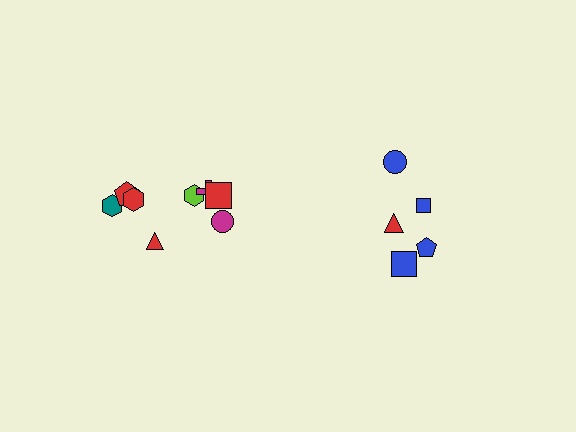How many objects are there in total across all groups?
There are 13 objects.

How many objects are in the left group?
There are 8 objects.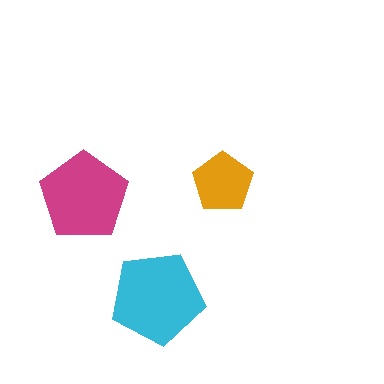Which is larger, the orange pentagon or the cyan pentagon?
The cyan one.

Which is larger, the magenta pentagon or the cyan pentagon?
The cyan one.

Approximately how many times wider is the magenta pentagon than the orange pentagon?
About 1.5 times wider.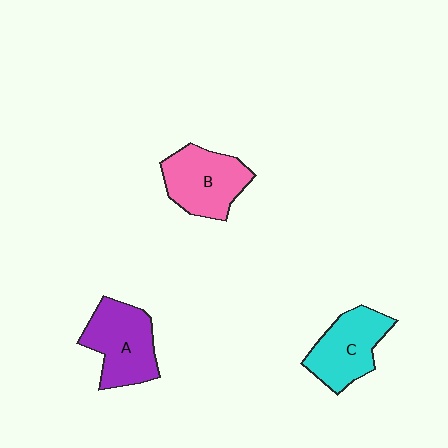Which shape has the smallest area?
Shape C (cyan).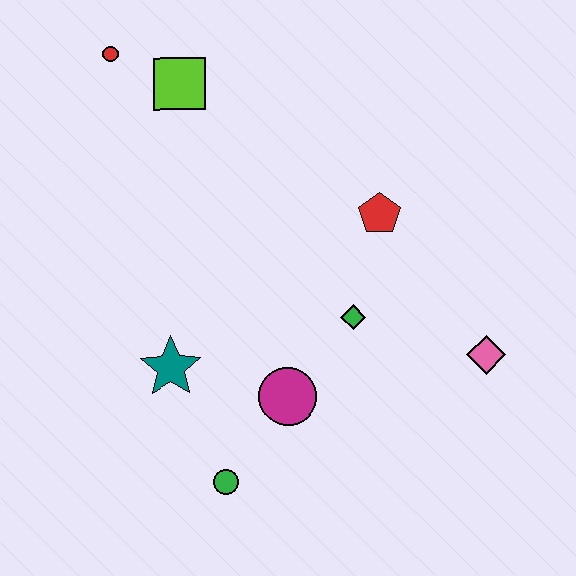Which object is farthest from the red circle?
The pink diamond is farthest from the red circle.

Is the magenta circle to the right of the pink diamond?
No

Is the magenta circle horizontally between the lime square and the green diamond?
Yes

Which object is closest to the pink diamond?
The green diamond is closest to the pink diamond.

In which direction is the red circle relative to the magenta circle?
The red circle is above the magenta circle.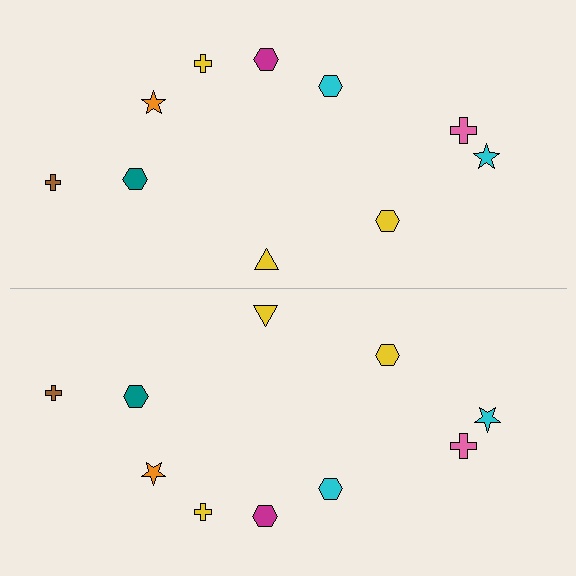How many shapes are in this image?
There are 20 shapes in this image.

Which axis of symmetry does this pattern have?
The pattern has a horizontal axis of symmetry running through the center of the image.